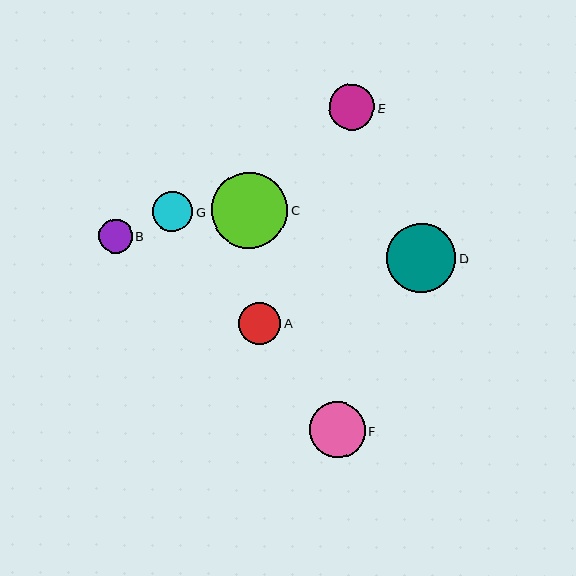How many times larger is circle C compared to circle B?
Circle C is approximately 2.3 times the size of circle B.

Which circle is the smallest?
Circle B is the smallest with a size of approximately 33 pixels.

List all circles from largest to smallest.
From largest to smallest: C, D, F, E, A, G, B.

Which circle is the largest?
Circle C is the largest with a size of approximately 76 pixels.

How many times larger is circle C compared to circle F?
Circle C is approximately 1.4 times the size of circle F.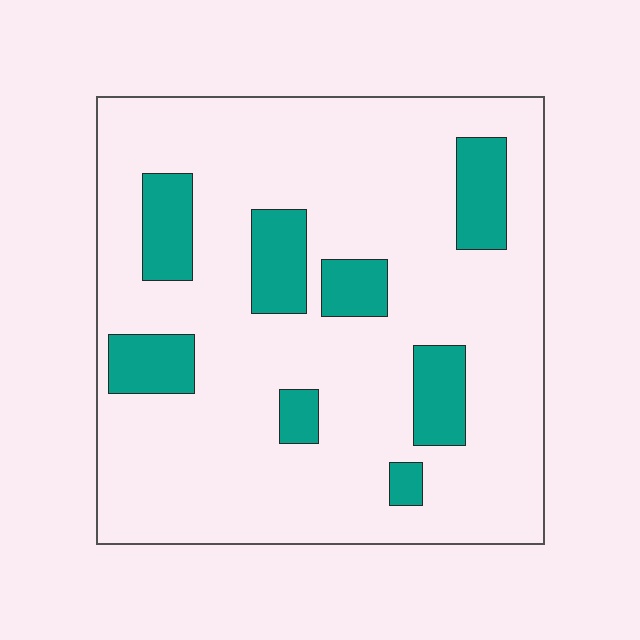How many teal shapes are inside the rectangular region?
8.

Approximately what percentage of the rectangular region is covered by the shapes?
Approximately 20%.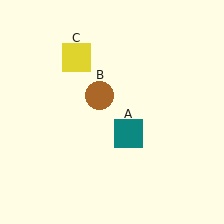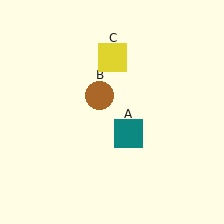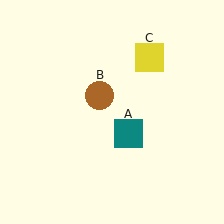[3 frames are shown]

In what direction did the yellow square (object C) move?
The yellow square (object C) moved right.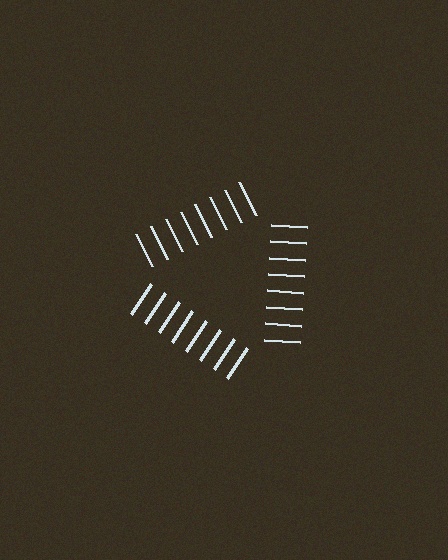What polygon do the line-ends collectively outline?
An illusory triangle — the line segments terminate on its edges but no continuous stroke is drawn.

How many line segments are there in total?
24 — 8 along each of the 3 edges.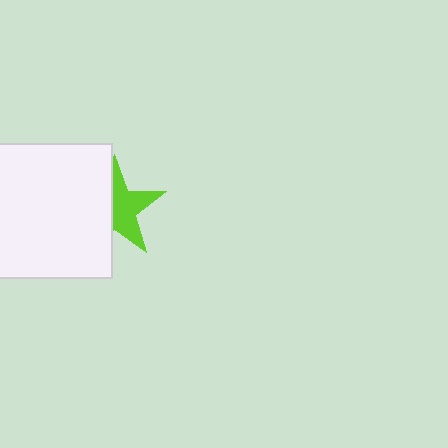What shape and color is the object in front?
The object in front is a white rectangle.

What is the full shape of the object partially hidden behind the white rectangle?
The partially hidden object is a lime star.